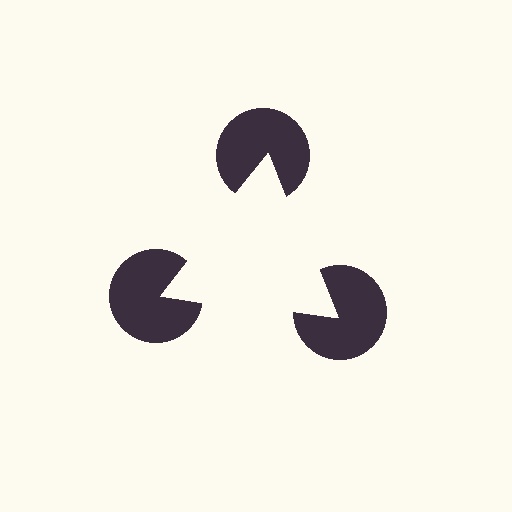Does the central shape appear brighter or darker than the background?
It typically appears slightly brighter than the background, even though no actual brightness change is drawn.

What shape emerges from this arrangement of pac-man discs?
An illusory triangle — its edges are inferred from the aligned wedge cuts in the pac-man discs, not physically drawn.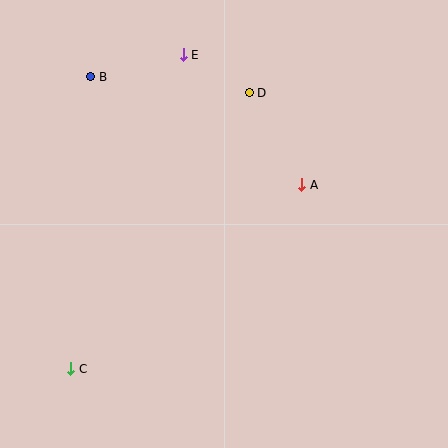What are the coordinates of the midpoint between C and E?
The midpoint between C and E is at (127, 212).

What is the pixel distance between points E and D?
The distance between E and D is 76 pixels.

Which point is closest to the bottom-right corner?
Point A is closest to the bottom-right corner.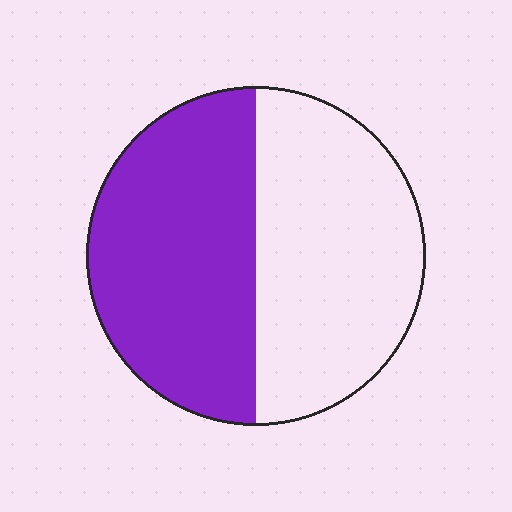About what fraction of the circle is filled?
About one half (1/2).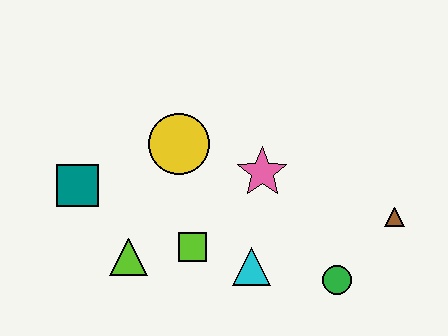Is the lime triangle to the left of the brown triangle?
Yes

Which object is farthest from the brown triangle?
The teal square is farthest from the brown triangle.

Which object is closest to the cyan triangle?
The lime square is closest to the cyan triangle.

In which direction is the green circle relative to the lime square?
The green circle is to the right of the lime square.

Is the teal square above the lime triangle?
Yes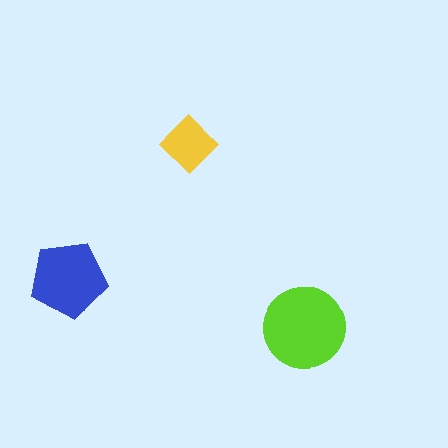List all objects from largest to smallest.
The lime circle, the blue pentagon, the yellow diamond.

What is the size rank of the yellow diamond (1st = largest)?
3rd.